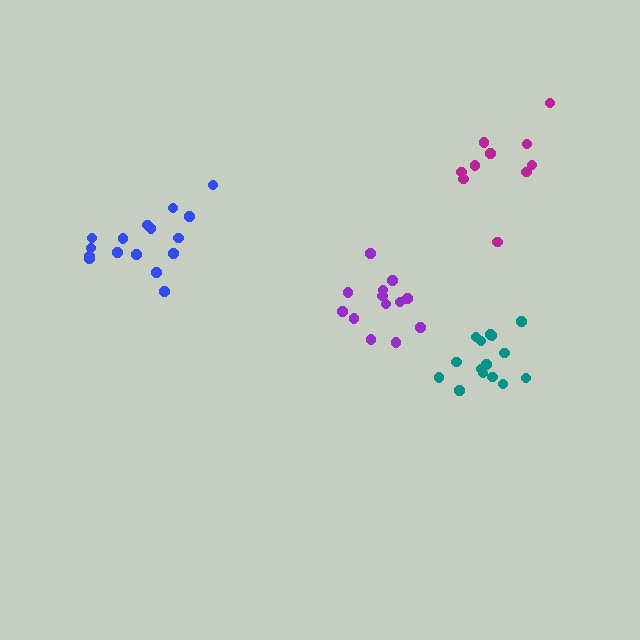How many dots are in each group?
Group 1: 10 dots, Group 2: 13 dots, Group 3: 15 dots, Group 4: 16 dots (54 total).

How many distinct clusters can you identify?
There are 4 distinct clusters.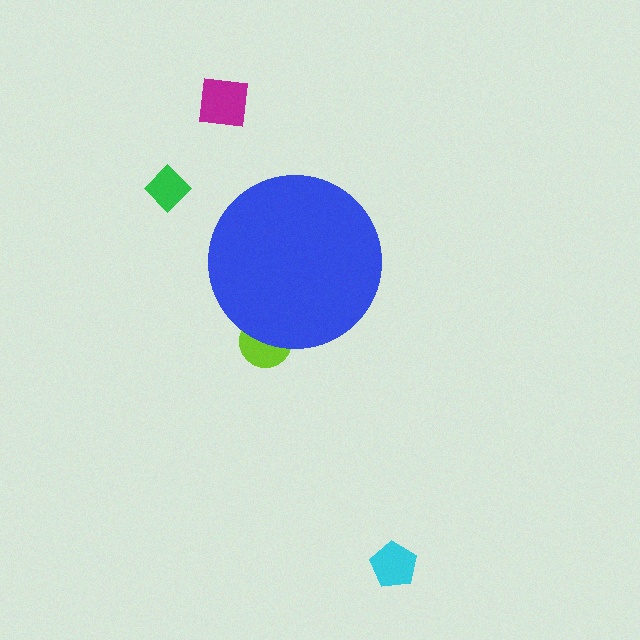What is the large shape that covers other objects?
A blue circle.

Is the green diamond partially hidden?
No, the green diamond is fully visible.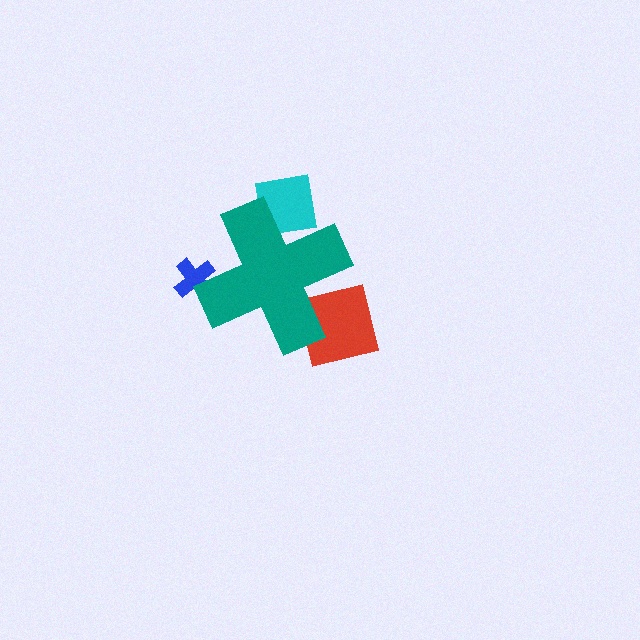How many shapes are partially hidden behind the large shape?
3 shapes are partially hidden.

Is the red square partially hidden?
Yes, the red square is partially hidden behind the teal cross.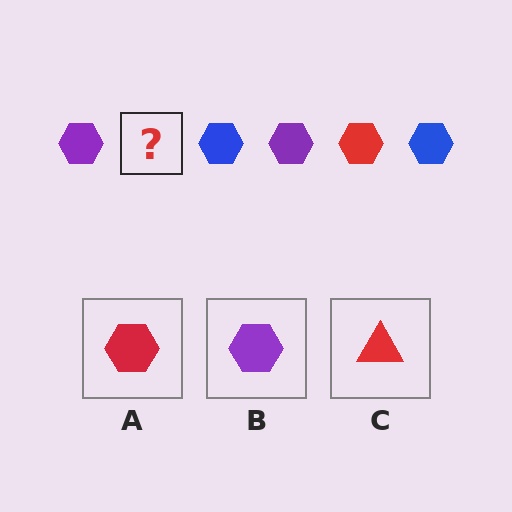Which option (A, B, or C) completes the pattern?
A.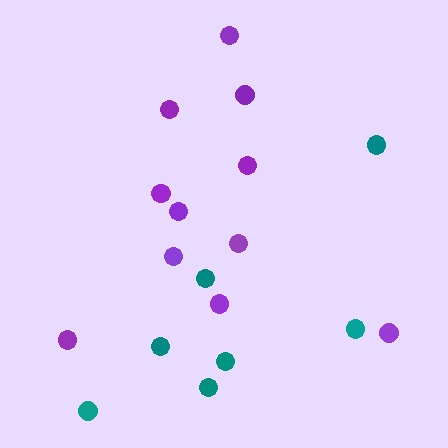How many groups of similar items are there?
There are 2 groups: one group of teal circles (7) and one group of purple circles (11).